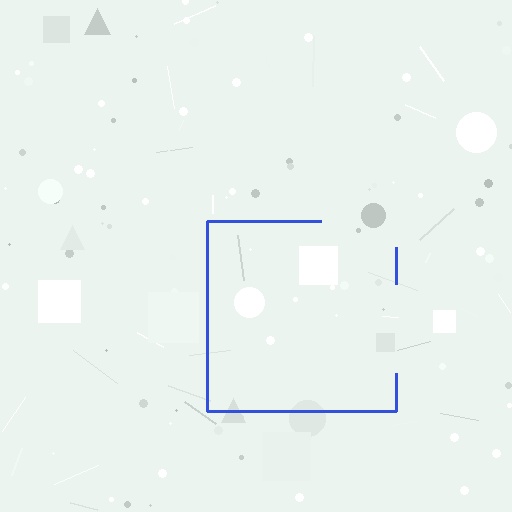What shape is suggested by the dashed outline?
The dashed outline suggests a square.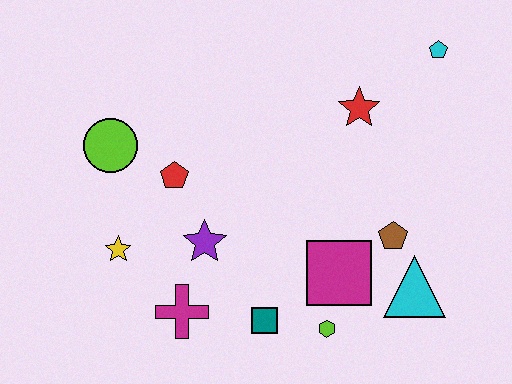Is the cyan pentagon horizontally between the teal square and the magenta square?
No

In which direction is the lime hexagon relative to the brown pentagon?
The lime hexagon is below the brown pentagon.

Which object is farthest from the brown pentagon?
The lime circle is farthest from the brown pentagon.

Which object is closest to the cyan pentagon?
The red star is closest to the cyan pentagon.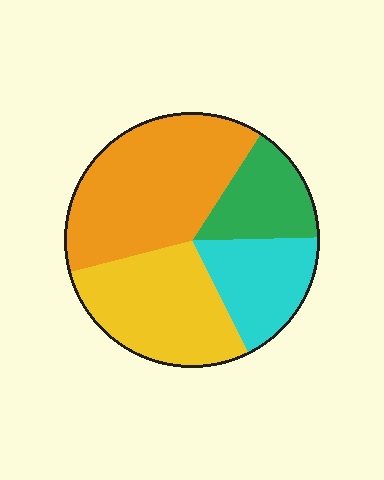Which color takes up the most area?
Orange, at roughly 40%.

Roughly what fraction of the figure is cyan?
Cyan covers roughly 20% of the figure.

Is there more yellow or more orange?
Orange.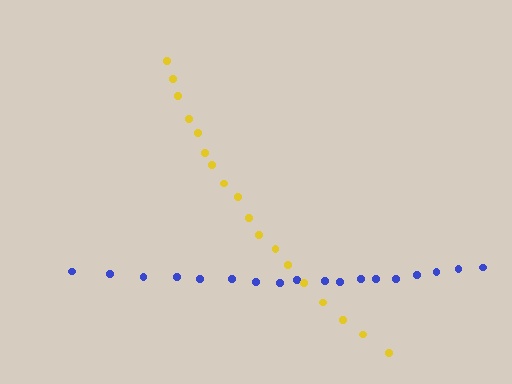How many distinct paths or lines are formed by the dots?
There are 2 distinct paths.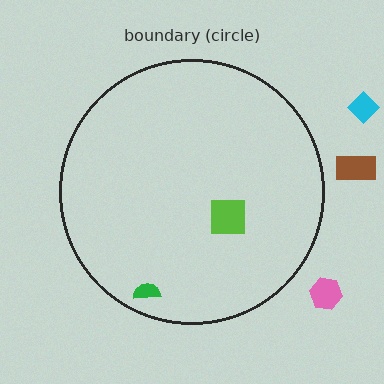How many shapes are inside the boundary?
2 inside, 3 outside.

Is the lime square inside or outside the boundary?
Inside.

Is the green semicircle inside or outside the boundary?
Inside.